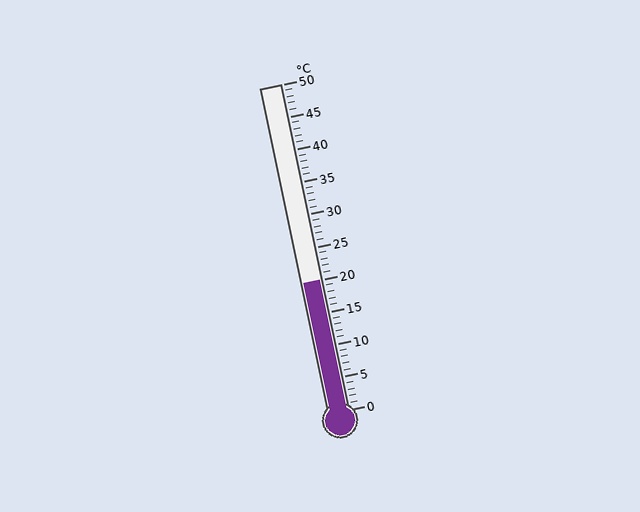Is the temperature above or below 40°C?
The temperature is below 40°C.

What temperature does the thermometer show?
The thermometer shows approximately 20°C.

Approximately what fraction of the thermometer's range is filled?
The thermometer is filled to approximately 40% of its range.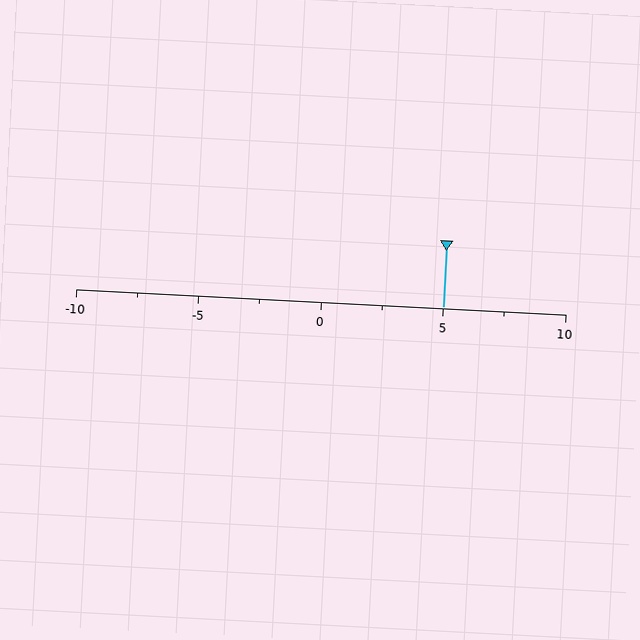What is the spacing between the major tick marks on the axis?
The major ticks are spaced 5 apart.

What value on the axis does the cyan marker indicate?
The marker indicates approximately 5.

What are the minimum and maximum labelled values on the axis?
The axis runs from -10 to 10.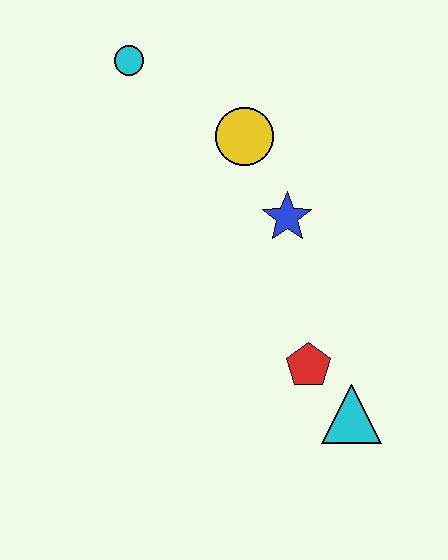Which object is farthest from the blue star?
The cyan circle is farthest from the blue star.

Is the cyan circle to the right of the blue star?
No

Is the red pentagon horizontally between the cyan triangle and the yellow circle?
Yes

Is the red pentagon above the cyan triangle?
Yes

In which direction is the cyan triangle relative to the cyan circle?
The cyan triangle is below the cyan circle.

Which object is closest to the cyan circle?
The yellow circle is closest to the cyan circle.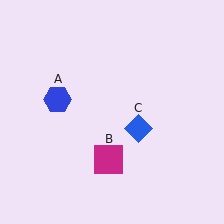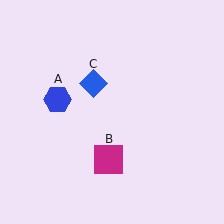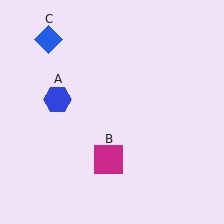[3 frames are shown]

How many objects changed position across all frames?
1 object changed position: blue diamond (object C).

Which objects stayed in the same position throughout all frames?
Blue hexagon (object A) and magenta square (object B) remained stationary.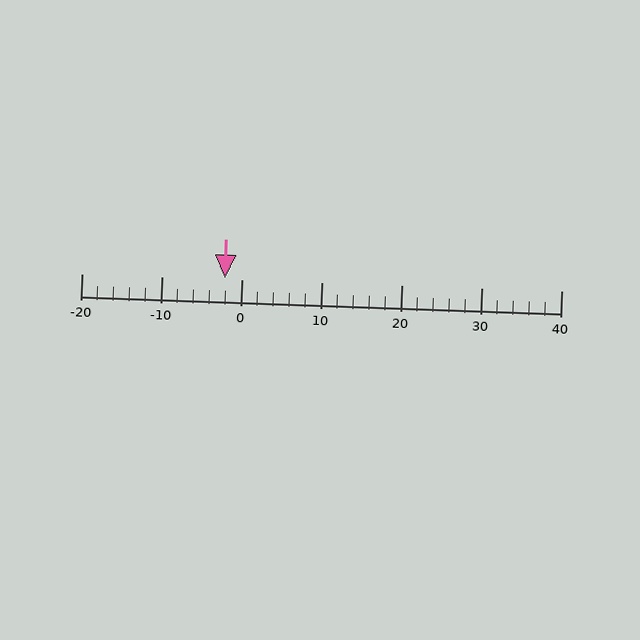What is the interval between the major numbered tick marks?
The major tick marks are spaced 10 units apart.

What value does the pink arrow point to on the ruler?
The pink arrow points to approximately -2.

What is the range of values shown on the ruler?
The ruler shows values from -20 to 40.